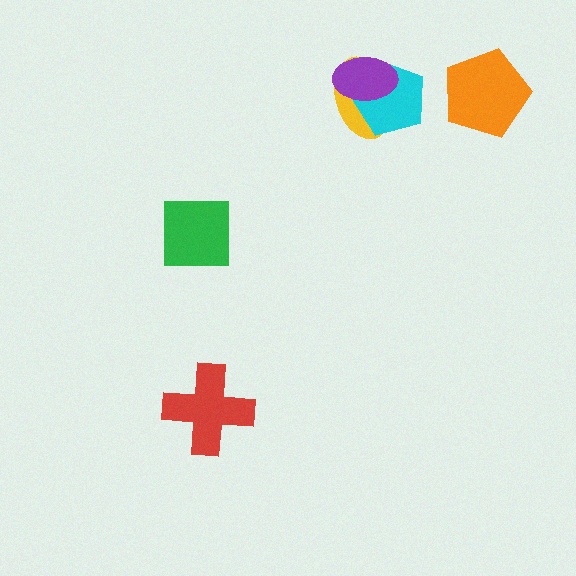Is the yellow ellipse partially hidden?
Yes, it is partially covered by another shape.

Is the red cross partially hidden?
No, no other shape covers it.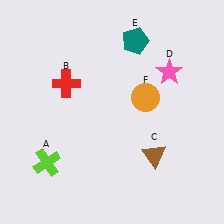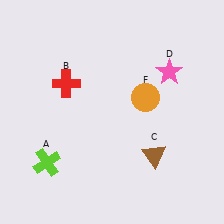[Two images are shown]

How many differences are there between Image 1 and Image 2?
There is 1 difference between the two images.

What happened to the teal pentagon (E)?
The teal pentagon (E) was removed in Image 2. It was in the top-right area of Image 1.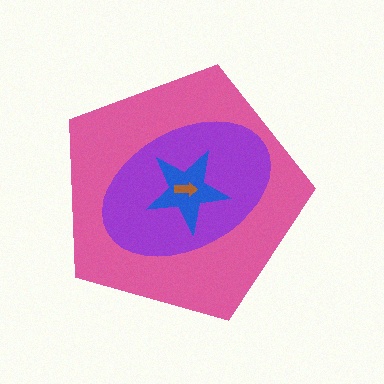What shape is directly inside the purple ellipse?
The blue star.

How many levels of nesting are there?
4.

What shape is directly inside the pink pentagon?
The purple ellipse.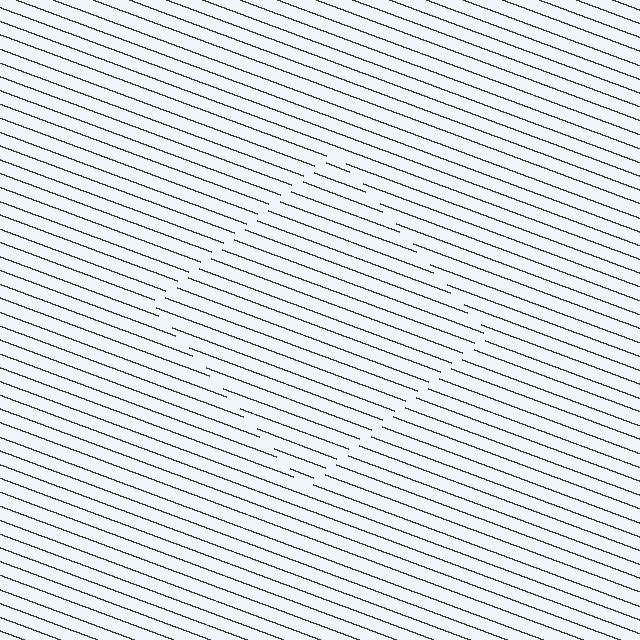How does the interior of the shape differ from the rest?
The interior of the shape contains the same grating, shifted by half a period — the contour is defined by the phase discontinuity where line-ends from the inner and outer gratings abut.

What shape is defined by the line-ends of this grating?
An illusory square. The interior of the shape contains the same grating, shifted by half a period — the contour is defined by the phase discontinuity where line-ends from the inner and outer gratings abut.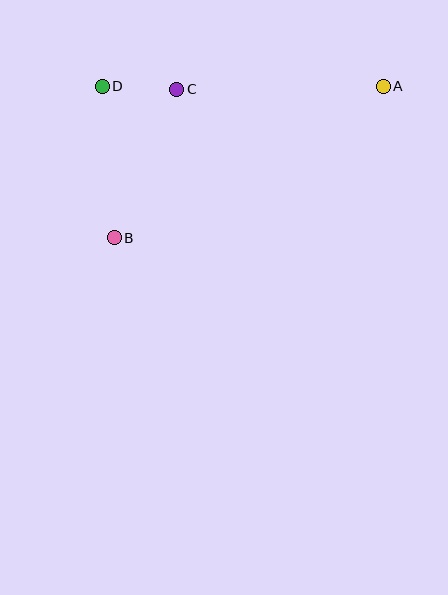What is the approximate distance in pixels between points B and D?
The distance between B and D is approximately 152 pixels.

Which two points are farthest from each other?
Points A and B are farthest from each other.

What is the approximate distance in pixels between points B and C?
The distance between B and C is approximately 161 pixels.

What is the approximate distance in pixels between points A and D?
The distance between A and D is approximately 281 pixels.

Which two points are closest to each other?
Points C and D are closest to each other.